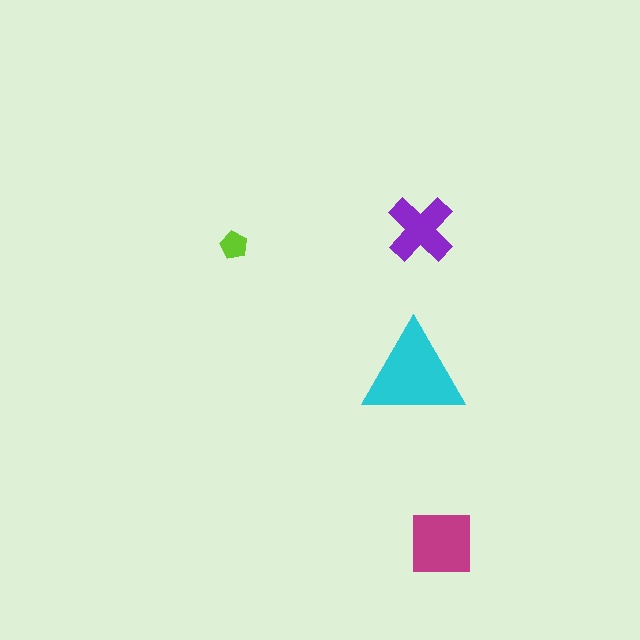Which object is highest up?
The purple cross is topmost.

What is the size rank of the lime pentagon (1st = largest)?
4th.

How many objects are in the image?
There are 4 objects in the image.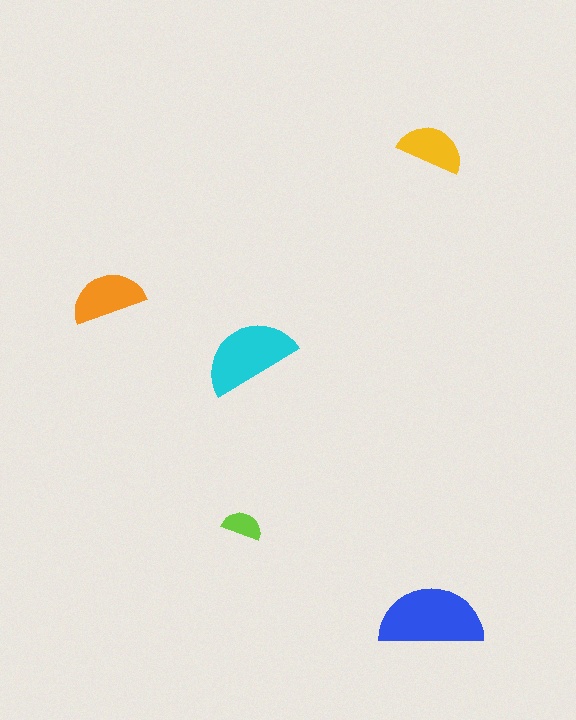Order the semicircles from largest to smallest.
the blue one, the cyan one, the orange one, the yellow one, the lime one.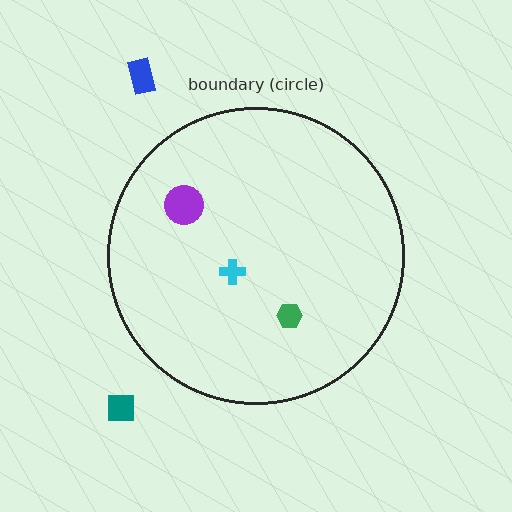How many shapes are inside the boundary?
3 inside, 2 outside.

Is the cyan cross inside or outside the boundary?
Inside.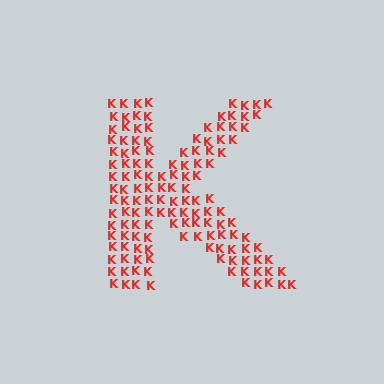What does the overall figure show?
The overall figure shows the letter K.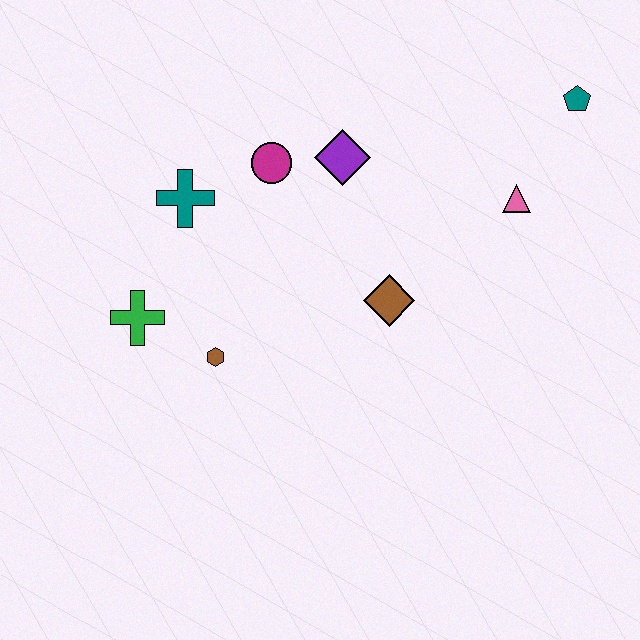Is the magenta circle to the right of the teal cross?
Yes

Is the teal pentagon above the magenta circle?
Yes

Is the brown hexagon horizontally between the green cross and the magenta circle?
Yes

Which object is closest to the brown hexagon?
The green cross is closest to the brown hexagon.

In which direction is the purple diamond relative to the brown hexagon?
The purple diamond is above the brown hexagon.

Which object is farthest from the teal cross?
The teal pentagon is farthest from the teal cross.